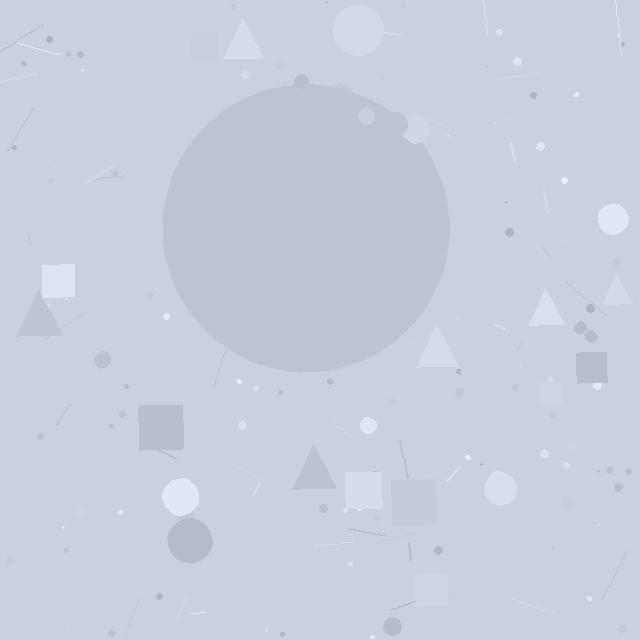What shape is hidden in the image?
A circle is hidden in the image.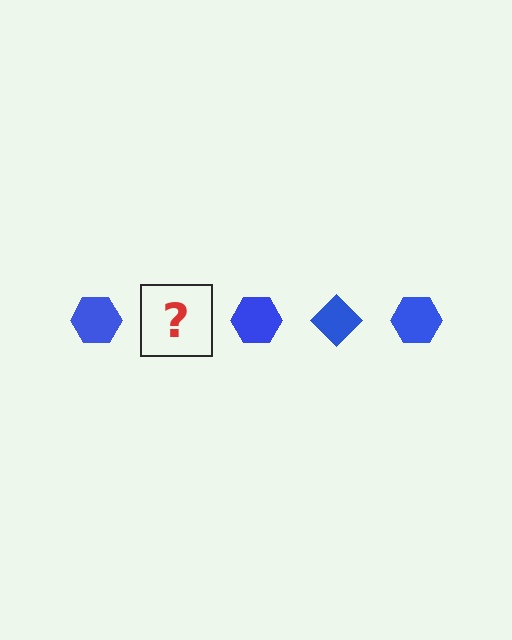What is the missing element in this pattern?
The missing element is a blue diamond.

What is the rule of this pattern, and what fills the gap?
The rule is that the pattern cycles through hexagon, diamond shapes in blue. The gap should be filled with a blue diamond.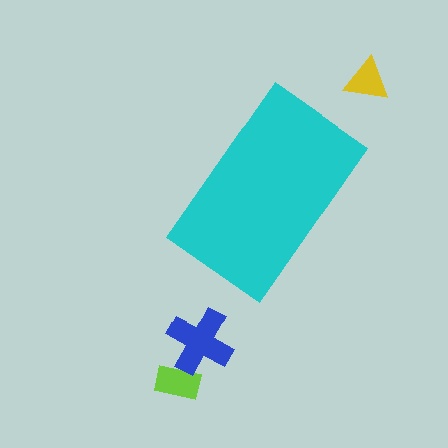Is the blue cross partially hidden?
No, the blue cross is fully visible.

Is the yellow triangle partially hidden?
No, the yellow triangle is fully visible.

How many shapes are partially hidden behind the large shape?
0 shapes are partially hidden.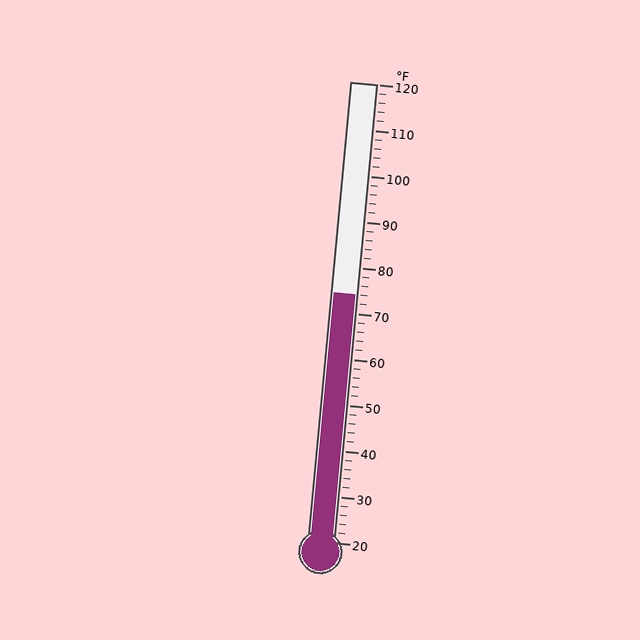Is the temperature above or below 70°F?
The temperature is above 70°F.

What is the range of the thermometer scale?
The thermometer scale ranges from 20°F to 120°F.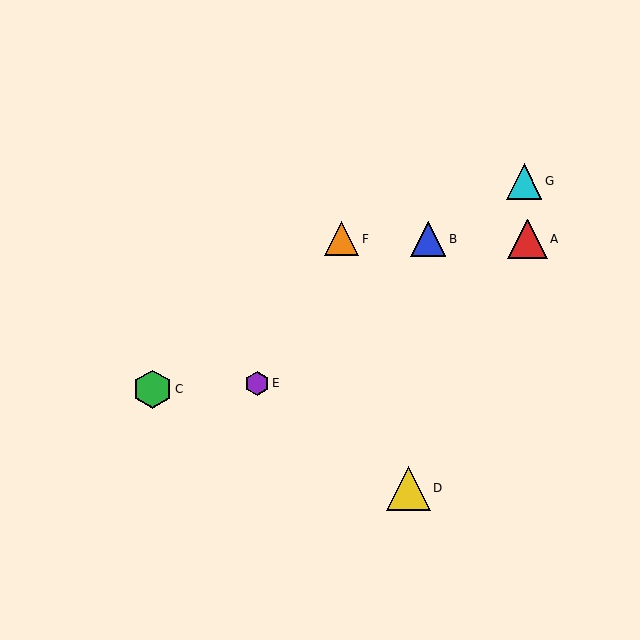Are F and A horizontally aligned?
Yes, both are at y≈239.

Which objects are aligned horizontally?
Objects A, B, F are aligned horizontally.